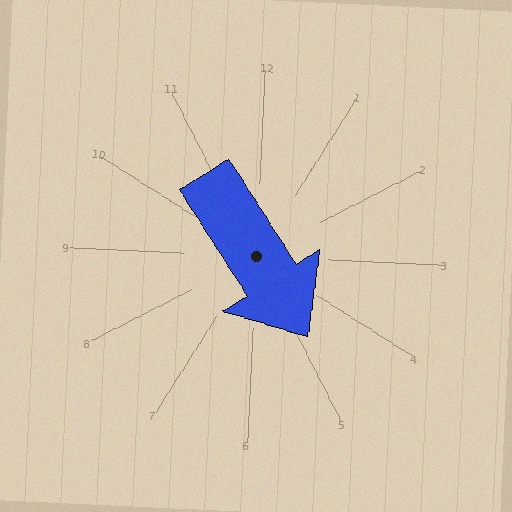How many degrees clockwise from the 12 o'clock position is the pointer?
Approximately 145 degrees.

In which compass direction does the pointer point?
Southeast.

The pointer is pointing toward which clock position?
Roughly 5 o'clock.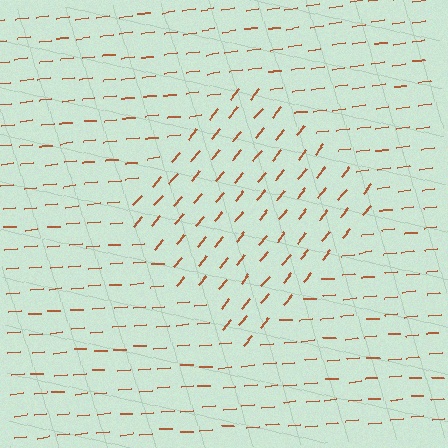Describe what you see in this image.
The image is filled with small brown line segments. A diamond region in the image has lines oriented differently from the surrounding lines, creating a visible texture boundary.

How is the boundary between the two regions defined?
The boundary is defined purely by a change in line orientation (approximately 45 degrees difference). All lines are the same color and thickness.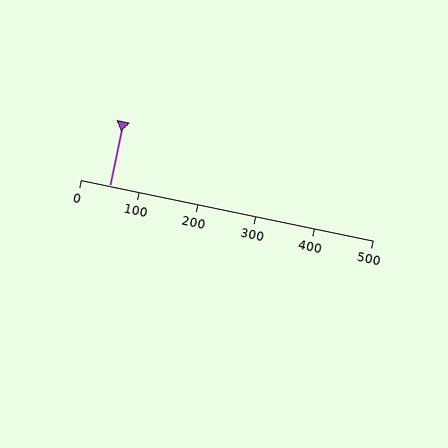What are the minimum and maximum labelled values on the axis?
The axis runs from 0 to 500.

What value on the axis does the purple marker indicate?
The marker indicates approximately 50.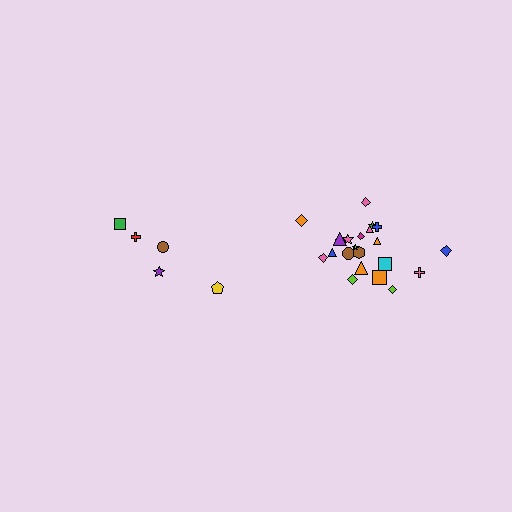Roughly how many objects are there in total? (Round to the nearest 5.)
Roughly 25 objects in total.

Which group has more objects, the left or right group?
The right group.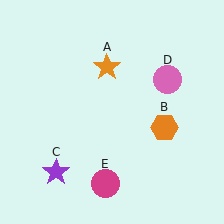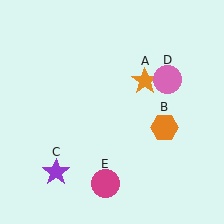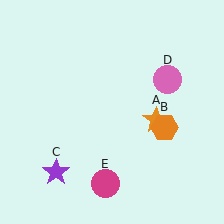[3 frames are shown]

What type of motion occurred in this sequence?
The orange star (object A) rotated clockwise around the center of the scene.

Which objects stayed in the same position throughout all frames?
Orange hexagon (object B) and purple star (object C) and pink circle (object D) and magenta circle (object E) remained stationary.